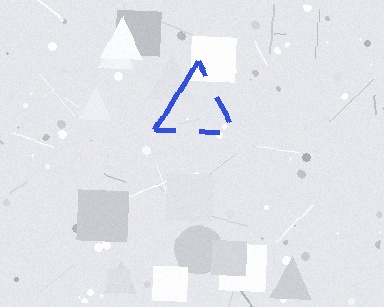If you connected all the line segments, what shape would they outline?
They would outline a triangle.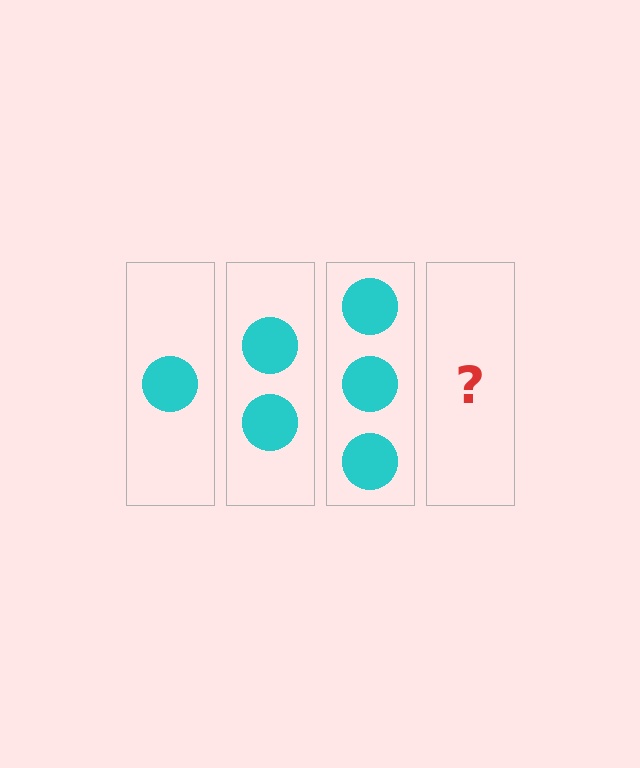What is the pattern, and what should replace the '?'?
The pattern is that each step adds one more circle. The '?' should be 4 circles.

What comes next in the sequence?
The next element should be 4 circles.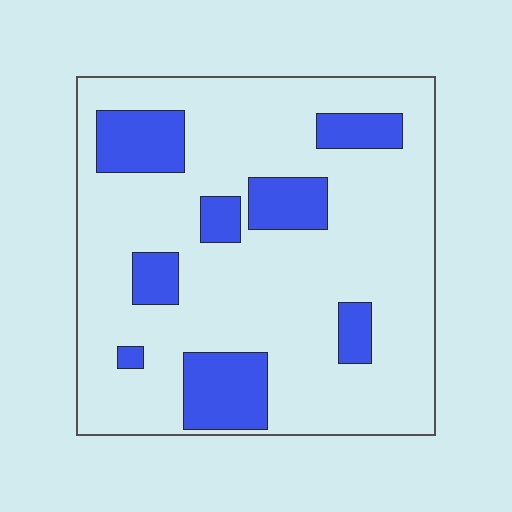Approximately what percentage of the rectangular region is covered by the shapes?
Approximately 20%.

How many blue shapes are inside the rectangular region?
8.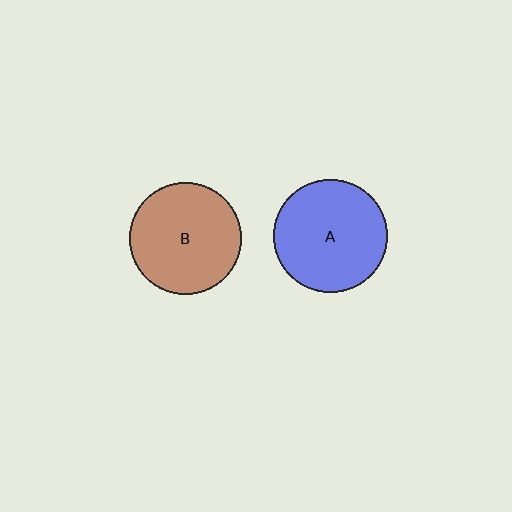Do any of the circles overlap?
No, none of the circles overlap.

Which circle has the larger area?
Circle A (blue).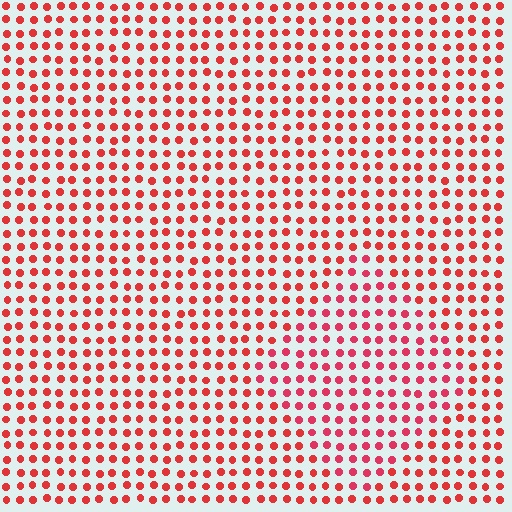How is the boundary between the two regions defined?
The boundary is defined purely by a slight shift in hue (about 14 degrees). Spacing, size, and orientation are identical on both sides.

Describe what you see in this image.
The image is filled with small red elements in a uniform arrangement. A diamond-shaped region is visible where the elements are tinted to a slightly different hue, forming a subtle color boundary.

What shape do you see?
I see a diamond.